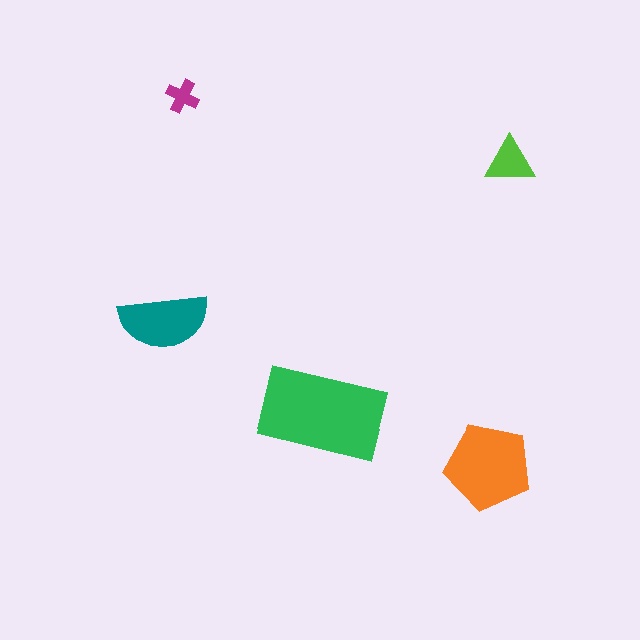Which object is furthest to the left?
The teal semicircle is leftmost.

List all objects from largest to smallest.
The green rectangle, the orange pentagon, the teal semicircle, the lime triangle, the magenta cross.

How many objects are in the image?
There are 5 objects in the image.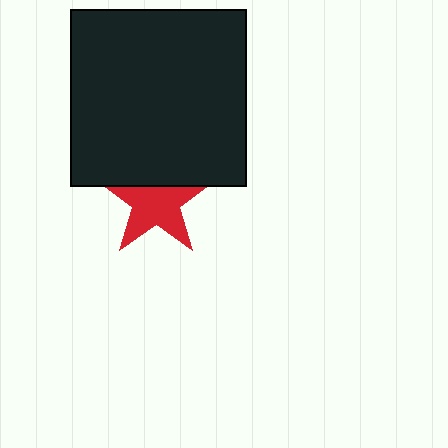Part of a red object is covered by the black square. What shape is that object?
It is a star.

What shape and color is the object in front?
The object in front is a black square.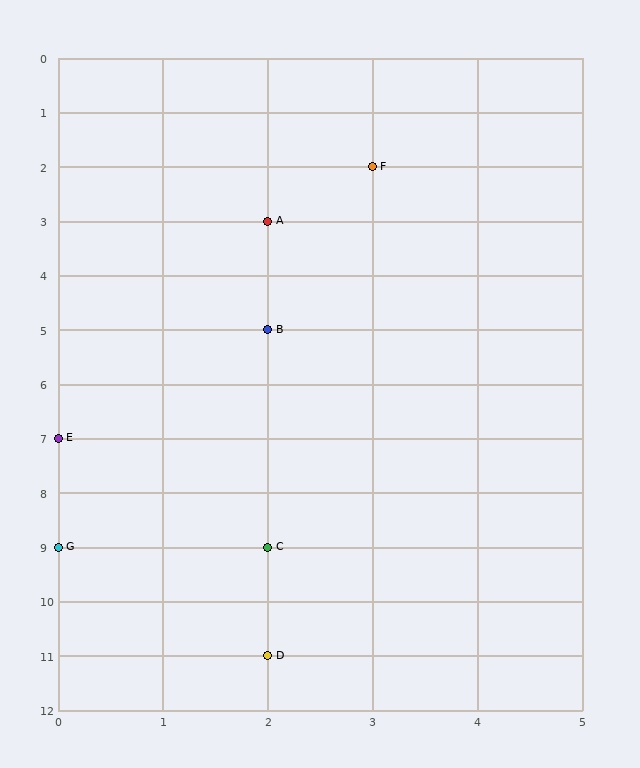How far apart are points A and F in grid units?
Points A and F are 1 column and 1 row apart (about 1.4 grid units diagonally).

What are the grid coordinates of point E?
Point E is at grid coordinates (0, 7).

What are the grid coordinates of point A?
Point A is at grid coordinates (2, 3).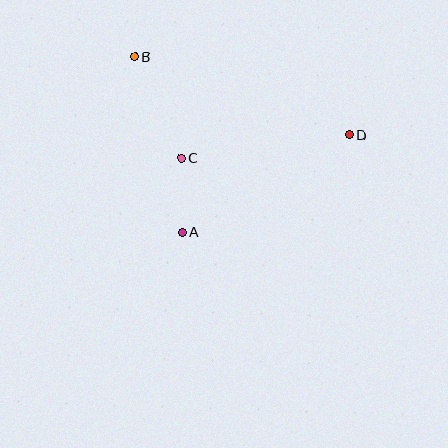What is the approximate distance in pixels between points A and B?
The distance between A and B is approximately 181 pixels.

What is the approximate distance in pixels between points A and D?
The distance between A and D is approximately 193 pixels.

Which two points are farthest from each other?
Points B and D are farthest from each other.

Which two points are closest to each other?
Points A and C are closest to each other.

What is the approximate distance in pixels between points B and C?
The distance between B and C is approximately 111 pixels.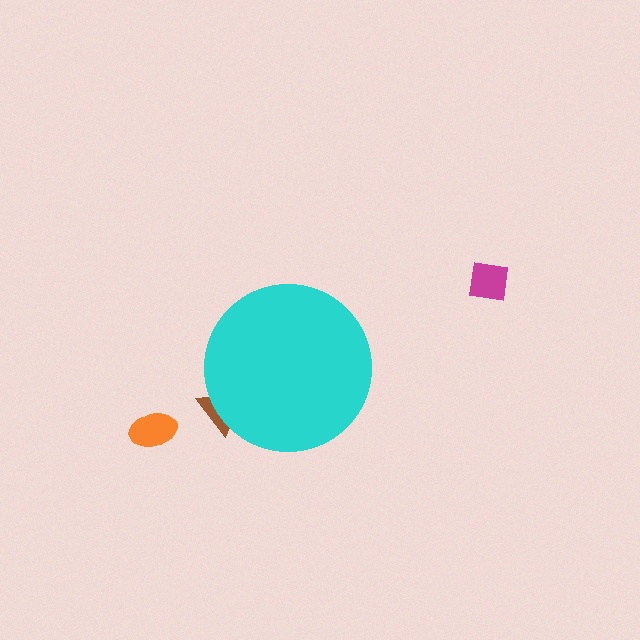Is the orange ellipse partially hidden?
No, the orange ellipse is fully visible.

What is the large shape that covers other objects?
A cyan circle.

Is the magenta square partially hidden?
No, the magenta square is fully visible.